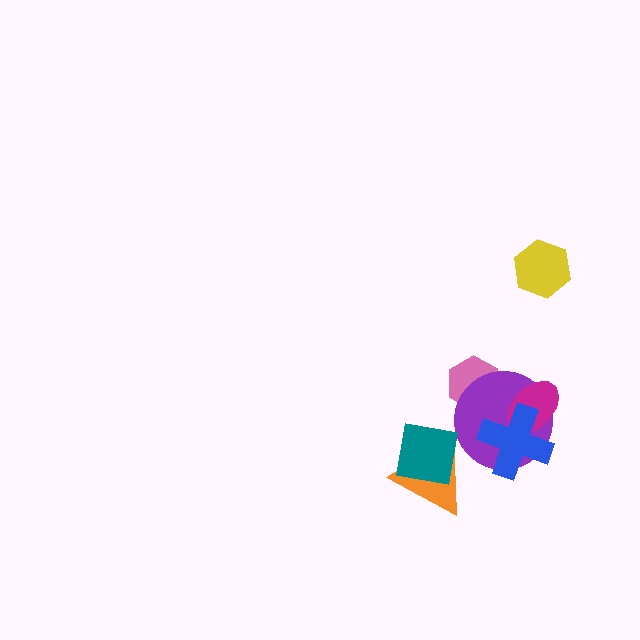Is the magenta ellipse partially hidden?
Yes, it is partially covered by another shape.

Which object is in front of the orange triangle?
The teal square is in front of the orange triangle.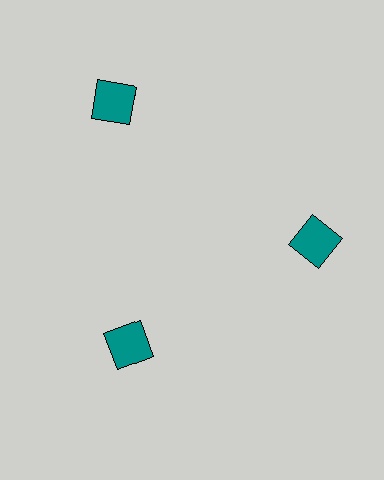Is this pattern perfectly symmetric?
No. The 3 teal squares are arranged in a ring, but one element near the 11 o'clock position is pushed outward from the center, breaking the 3-fold rotational symmetry.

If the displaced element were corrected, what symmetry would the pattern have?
It would have 3-fold rotational symmetry — the pattern would map onto itself every 120 degrees.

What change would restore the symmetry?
The symmetry would be restored by moving it inward, back onto the ring so that all 3 squares sit at equal angles and equal distance from the center.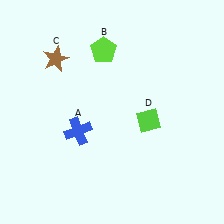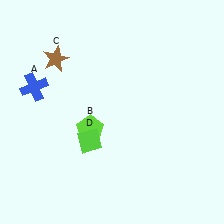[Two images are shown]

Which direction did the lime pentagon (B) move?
The lime pentagon (B) moved down.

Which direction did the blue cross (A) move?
The blue cross (A) moved left.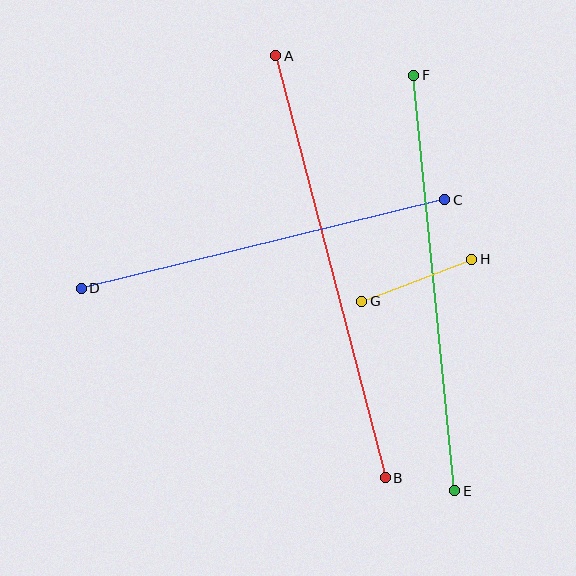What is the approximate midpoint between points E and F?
The midpoint is at approximately (434, 283) pixels.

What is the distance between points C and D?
The distance is approximately 374 pixels.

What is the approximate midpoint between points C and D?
The midpoint is at approximately (263, 244) pixels.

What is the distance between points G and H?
The distance is approximately 118 pixels.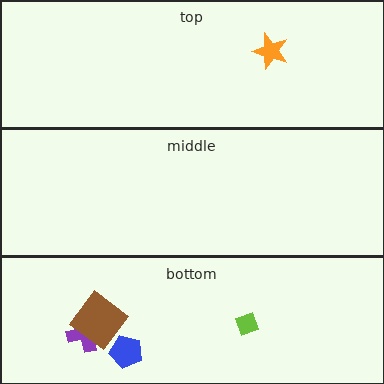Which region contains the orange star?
The top region.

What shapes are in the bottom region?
The lime diamond, the blue pentagon, the purple cross, the brown diamond.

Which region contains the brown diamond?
The bottom region.